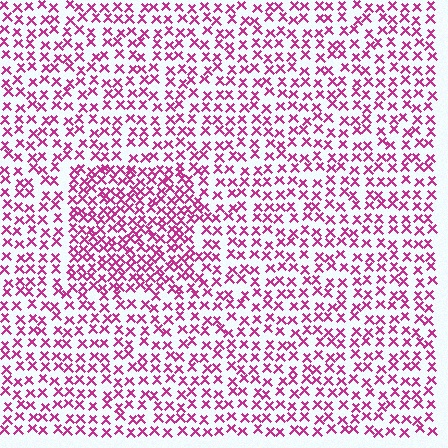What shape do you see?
I see a rectangle.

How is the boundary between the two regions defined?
The boundary is defined by a change in element density (approximately 1.6x ratio). All elements are the same color, size, and shape.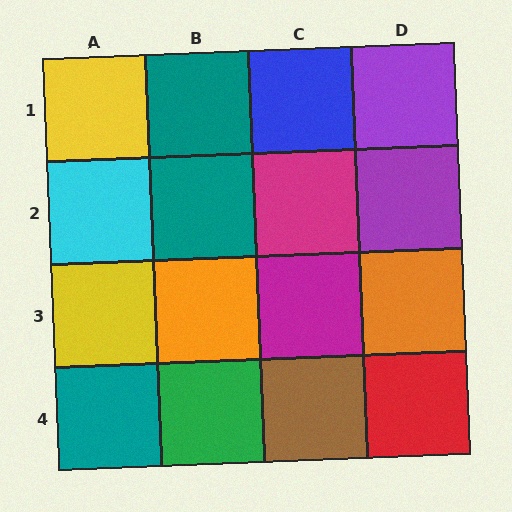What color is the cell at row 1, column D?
Purple.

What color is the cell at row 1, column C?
Blue.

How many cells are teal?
3 cells are teal.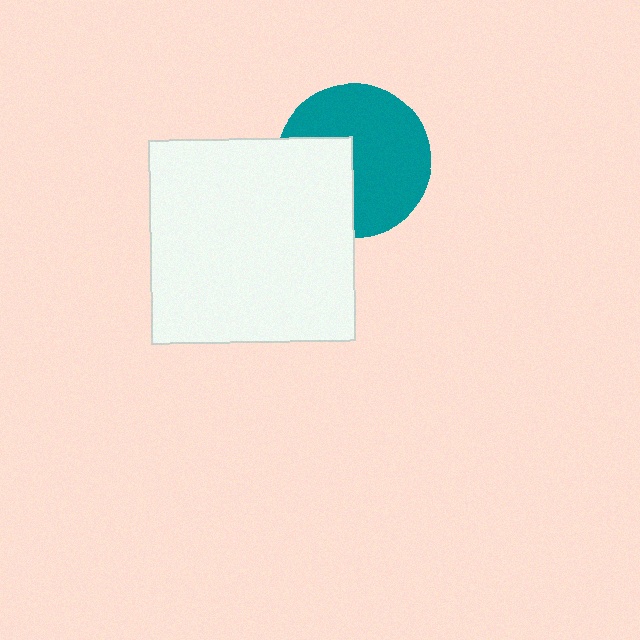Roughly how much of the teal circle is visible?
Most of it is visible (roughly 66%).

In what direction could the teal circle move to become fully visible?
The teal circle could move right. That would shift it out from behind the white square entirely.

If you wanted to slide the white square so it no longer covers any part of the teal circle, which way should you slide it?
Slide it left — that is the most direct way to separate the two shapes.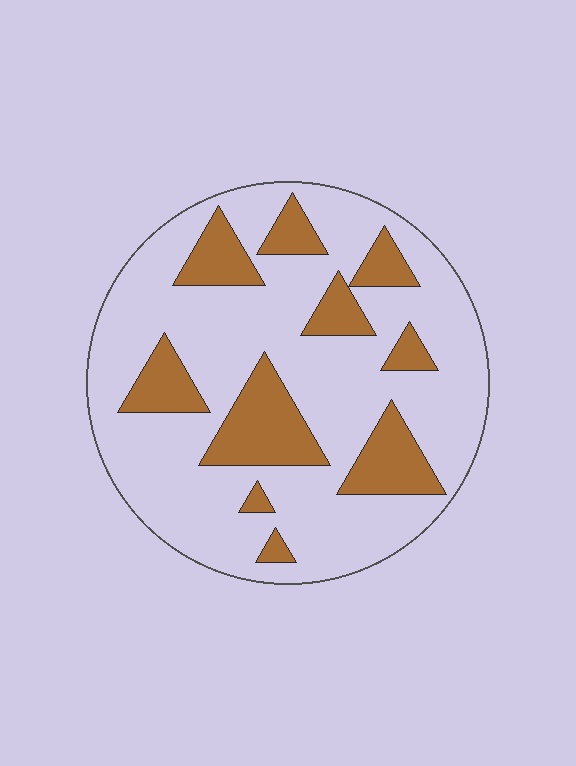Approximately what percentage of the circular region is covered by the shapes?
Approximately 25%.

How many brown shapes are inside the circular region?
10.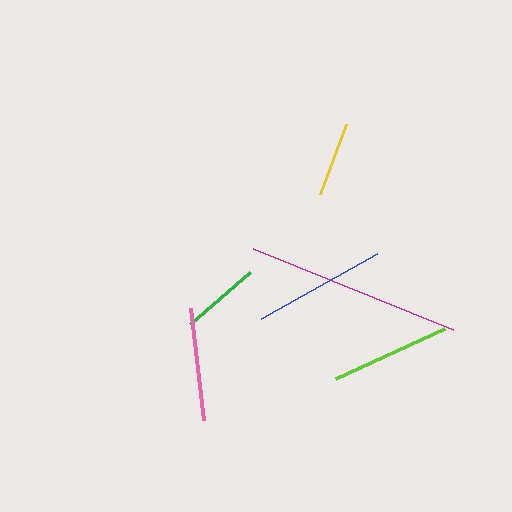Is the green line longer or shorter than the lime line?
The lime line is longer than the green line.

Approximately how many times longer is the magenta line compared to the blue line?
The magenta line is approximately 1.6 times the length of the blue line.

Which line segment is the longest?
The magenta line is the longest at approximately 215 pixels.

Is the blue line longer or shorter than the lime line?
The blue line is longer than the lime line.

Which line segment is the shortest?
The yellow line is the shortest at approximately 75 pixels.